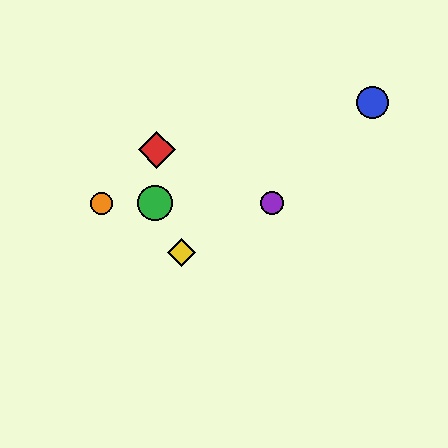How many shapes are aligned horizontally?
3 shapes (the green circle, the purple circle, the orange circle) are aligned horizontally.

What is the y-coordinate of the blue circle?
The blue circle is at y≈103.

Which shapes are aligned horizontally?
The green circle, the purple circle, the orange circle are aligned horizontally.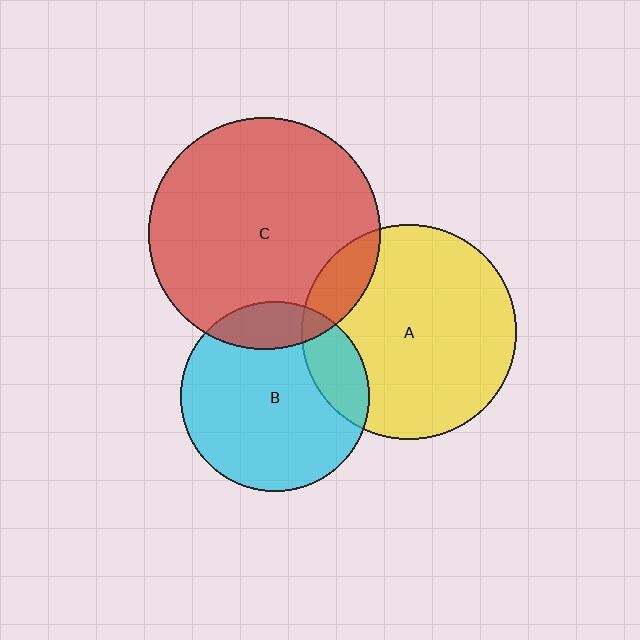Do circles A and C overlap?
Yes.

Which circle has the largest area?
Circle C (red).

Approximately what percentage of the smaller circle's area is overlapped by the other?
Approximately 10%.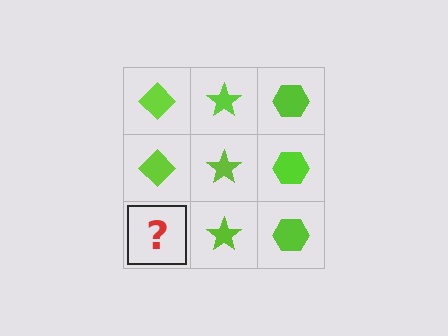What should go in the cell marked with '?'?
The missing cell should contain a lime diamond.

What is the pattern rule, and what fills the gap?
The rule is that each column has a consistent shape. The gap should be filled with a lime diamond.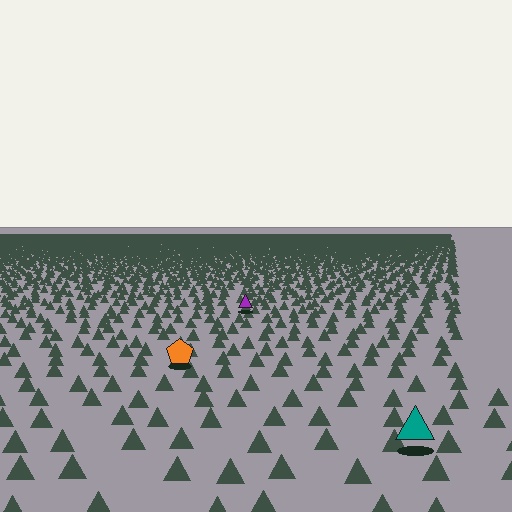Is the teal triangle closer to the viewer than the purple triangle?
Yes. The teal triangle is closer — you can tell from the texture gradient: the ground texture is coarser near it.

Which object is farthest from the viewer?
The purple triangle is farthest from the viewer. It appears smaller and the ground texture around it is denser.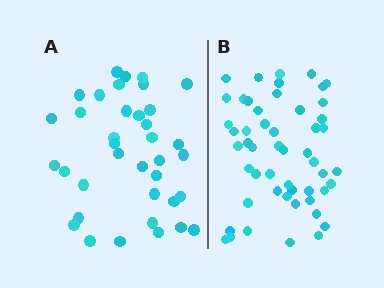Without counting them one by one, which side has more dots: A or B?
Region B (the right region) has more dots.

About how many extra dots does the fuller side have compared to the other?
Region B has approximately 15 more dots than region A.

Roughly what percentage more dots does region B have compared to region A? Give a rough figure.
About 40% more.